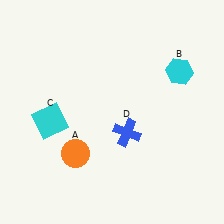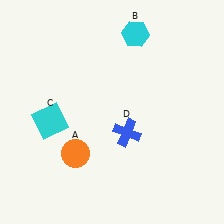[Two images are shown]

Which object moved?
The cyan hexagon (B) moved left.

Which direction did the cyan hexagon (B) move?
The cyan hexagon (B) moved left.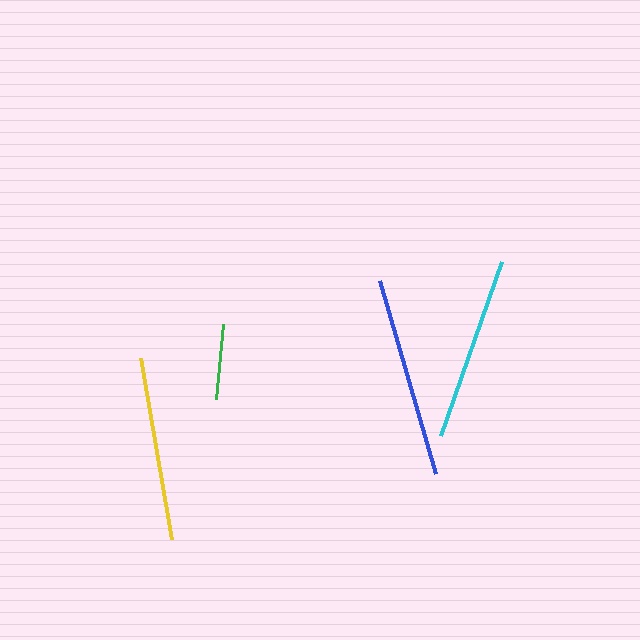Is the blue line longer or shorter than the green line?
The blue line is longer than the green line.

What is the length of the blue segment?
The blue segment is approximately 200 pixels long.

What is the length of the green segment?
The green segment is approximately 75 pixels long.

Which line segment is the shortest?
The green line is the shortest at approximately 75 pixels.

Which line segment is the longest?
The blue line is the longest at approximately 200 pixels.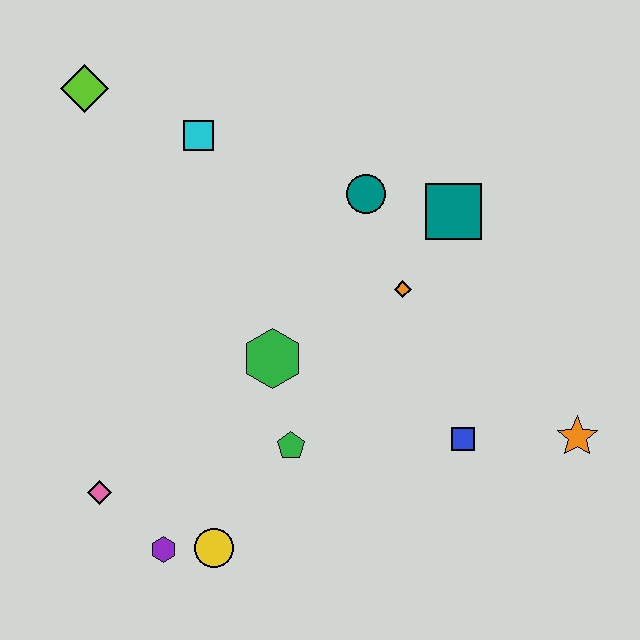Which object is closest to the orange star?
The blue square is closest to the orange star.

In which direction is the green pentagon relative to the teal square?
The green pentagon is below the teal square.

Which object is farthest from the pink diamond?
The orange star is farthest from the pink diamond.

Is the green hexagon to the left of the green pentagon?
Yes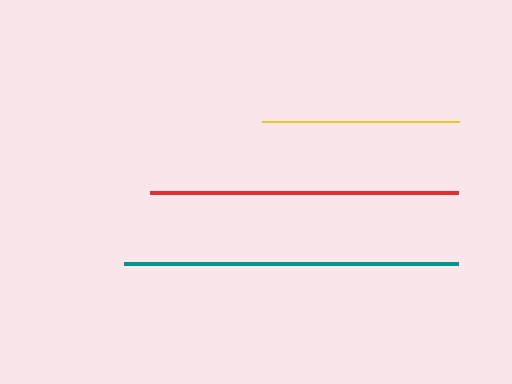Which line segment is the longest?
The teal line is the longest at approximately 334 pixels.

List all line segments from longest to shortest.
From longest to shortest: teal, red, yellow.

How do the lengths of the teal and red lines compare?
The teal and red lines are approximately the same length.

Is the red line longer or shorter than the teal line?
The teal line is longer than the red line.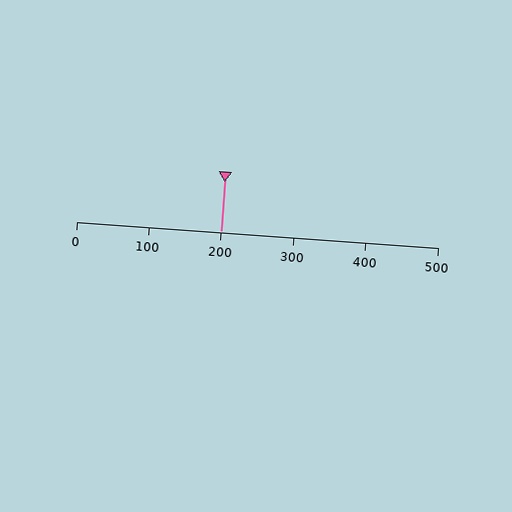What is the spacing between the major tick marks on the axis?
The major ticks are spaced 100 apart.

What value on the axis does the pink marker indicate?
The marker indicates approximately 200.